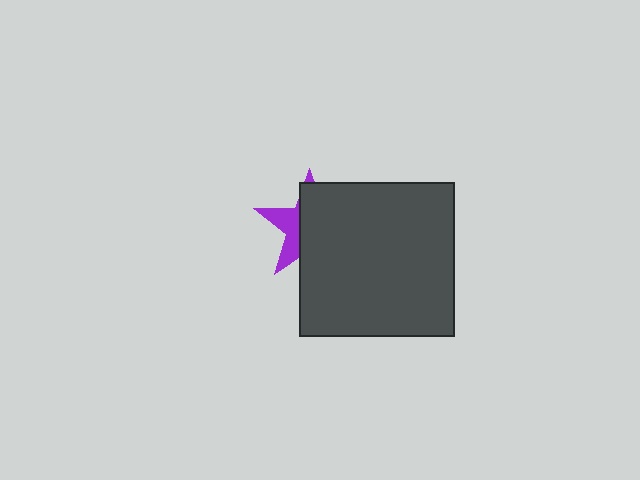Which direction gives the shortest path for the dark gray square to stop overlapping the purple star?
Moving right gives the shortest separation.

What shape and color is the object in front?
The object in front is a dark gray square.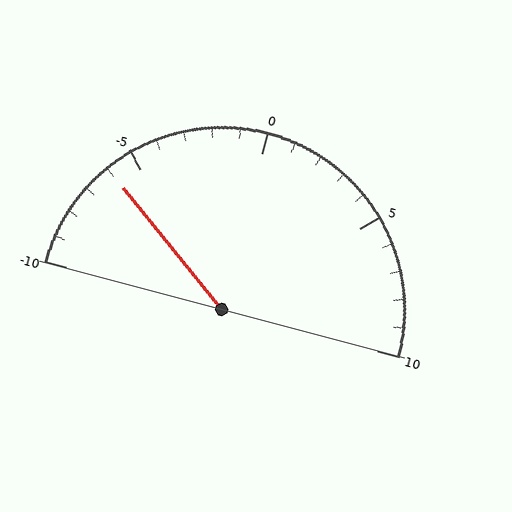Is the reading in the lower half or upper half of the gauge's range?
The reading is in the lower half of the range (-10 to 10).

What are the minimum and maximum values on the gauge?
The gauge ranges from -10 to 10.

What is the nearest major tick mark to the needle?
The nearest major tick mark is -5.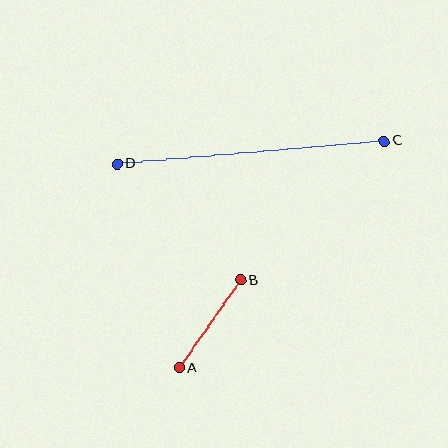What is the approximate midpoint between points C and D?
The midpoint is at approximately (251, 153) pixels.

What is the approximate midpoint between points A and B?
The midpoint is at approximately (210, 324) pixels.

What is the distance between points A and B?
The distance is approximately 107 pixels.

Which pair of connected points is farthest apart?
Points C and D are farthest apart.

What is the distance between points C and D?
The distance is approximately 268 pixels.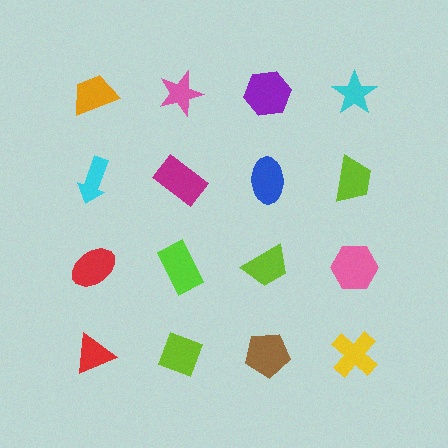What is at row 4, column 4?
A yellow cross.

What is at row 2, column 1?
A cyan arrow.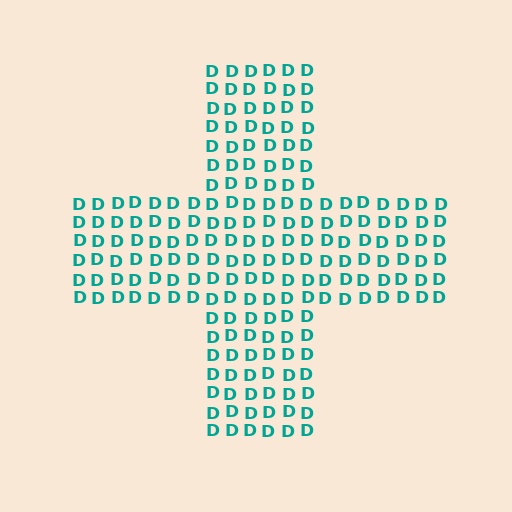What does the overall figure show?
The overall figure shows a cross.